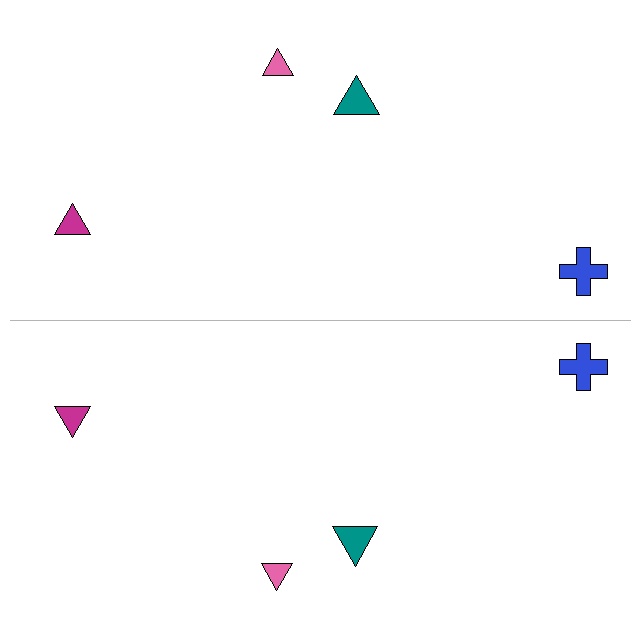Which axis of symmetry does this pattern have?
The pattern has a horizontal axis of symmetry running through the center of the image.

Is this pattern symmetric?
Yes, this pattern has bilateral (reflection) symmetry.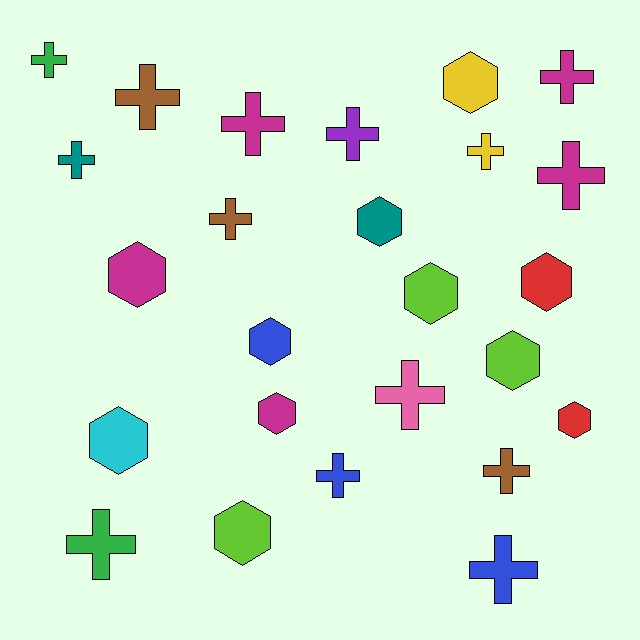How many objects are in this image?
There are 25 objects.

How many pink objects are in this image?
There is 1 pink object.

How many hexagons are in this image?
There are 11 hexagons.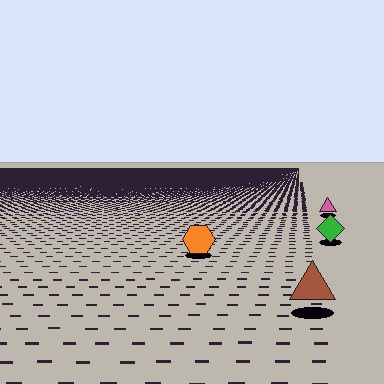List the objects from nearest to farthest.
From nearest to farthest: the brown triangle, the orange hexagon, the green diamond, the pink triangle.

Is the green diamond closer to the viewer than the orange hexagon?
No. The orange hexagon is closer — you can tell from the texture gradient: the ground texture is coarser near it.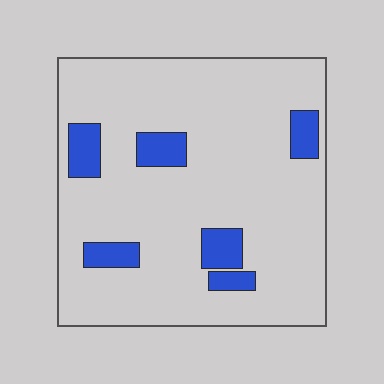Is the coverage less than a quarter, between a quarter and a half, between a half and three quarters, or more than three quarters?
Less than a quarter.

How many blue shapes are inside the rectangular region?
6.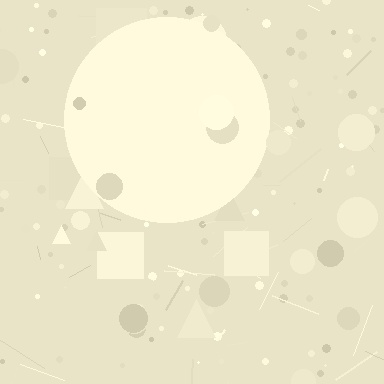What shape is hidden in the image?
A circle is hidden in the image.